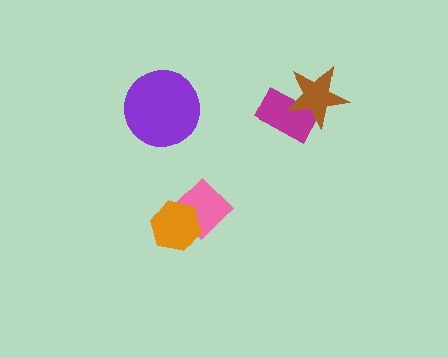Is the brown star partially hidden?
No, no other shape covers it.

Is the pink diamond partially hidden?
Yes, it is partially covered by another shape.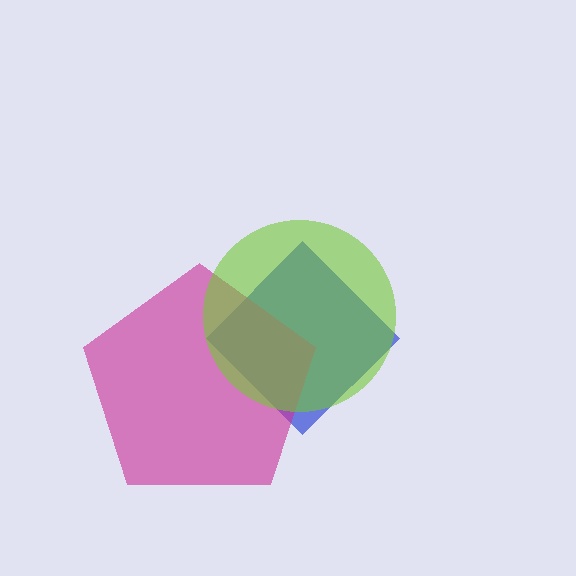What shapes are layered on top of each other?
The layered shapes are: a blue diamond, a magenta pentagon, a lime circle.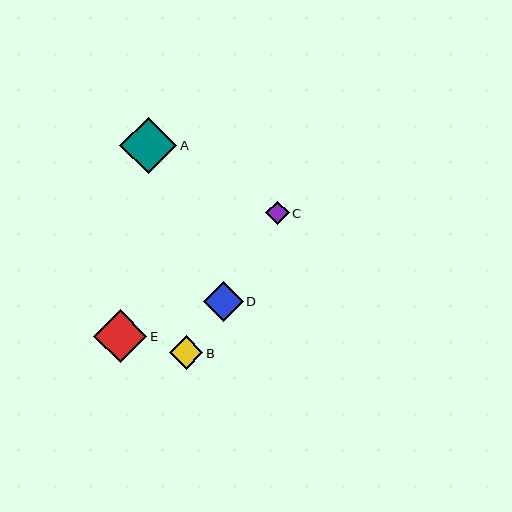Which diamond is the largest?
Diamond A is the largest with a size of approximately 57 pixels.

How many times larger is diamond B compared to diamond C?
Diamond B is approximately 1.4 times the size of diamond C.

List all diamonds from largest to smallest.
From largest to smallest: A, E, D, B, C.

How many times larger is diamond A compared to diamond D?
Diamond A is approximately 1.4 times the size of diamond D.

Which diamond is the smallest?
Diamond C is the smallest with a size of approximately 23 pixels.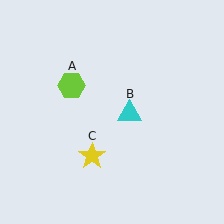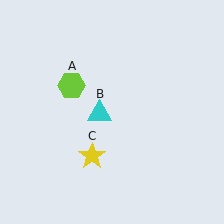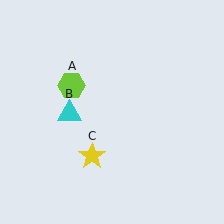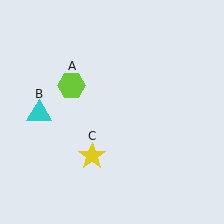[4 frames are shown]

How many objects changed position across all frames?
1 object changed position: cyan triangle (object B).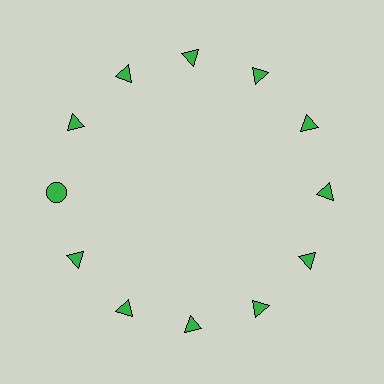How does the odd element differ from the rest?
It has a different shape: circle instead of triangle.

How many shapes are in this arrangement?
There are 12 shapes arranged in a ring pattern.